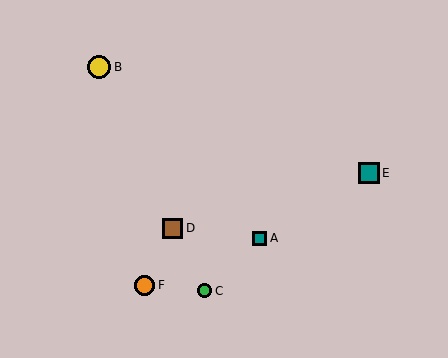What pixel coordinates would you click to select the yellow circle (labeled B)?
Click at (99, 67) to select the yellow circle B.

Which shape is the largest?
The yellow circle (labeled B) is the largest.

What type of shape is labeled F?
Shape F is an orange circle.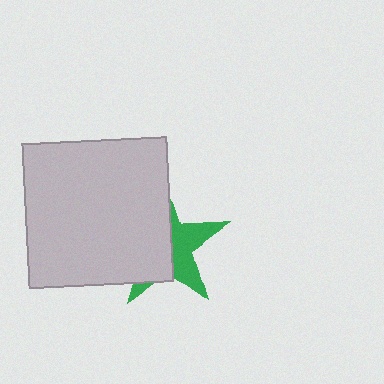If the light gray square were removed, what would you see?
You would see the complete green star.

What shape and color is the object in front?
The object in front is a light gray square.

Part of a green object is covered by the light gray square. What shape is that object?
It is a star.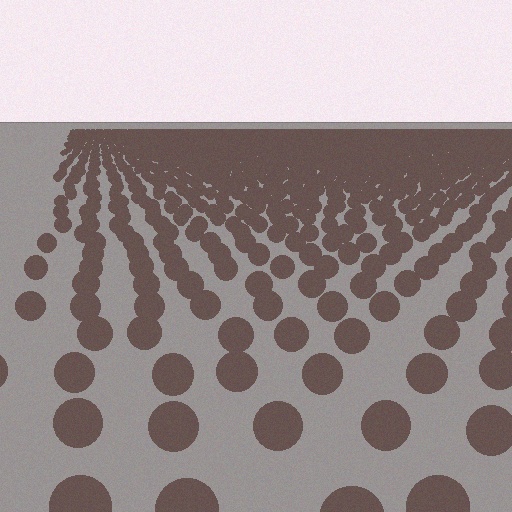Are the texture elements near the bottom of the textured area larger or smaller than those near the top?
Larger. Near the bottom, elements are closer to the viewer and appear at a bigger on-screen size.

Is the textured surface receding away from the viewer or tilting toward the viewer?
The surface is receding away from the viewer. Texture elements get smaller and denser toward the top.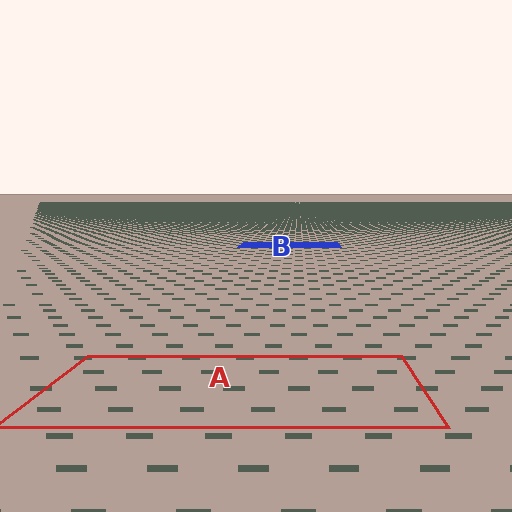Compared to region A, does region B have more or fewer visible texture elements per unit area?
Region B has more texture elements per unit area — they are packed more densely because it is farther away.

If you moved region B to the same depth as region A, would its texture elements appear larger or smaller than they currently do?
They would appear larger. At a closer depth, the same texture elements are projected at a bigger on-screen size.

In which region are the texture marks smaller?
The texture marks are smaller in region B, because it is farther away.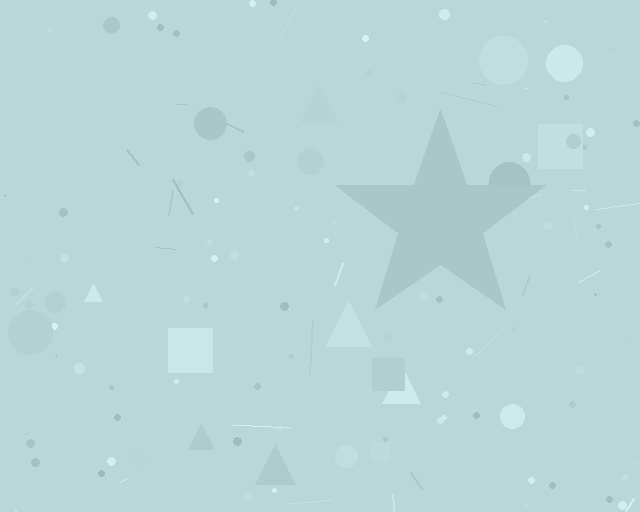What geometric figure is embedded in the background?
A star is embedded in the background.